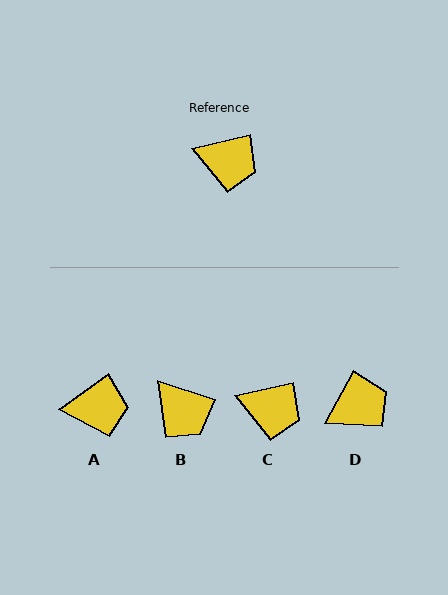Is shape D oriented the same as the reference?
No, it is off by about 48 degrees.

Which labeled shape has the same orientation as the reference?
C.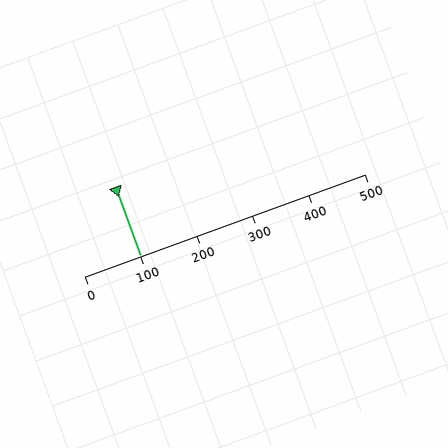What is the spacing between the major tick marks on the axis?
The major ticks are spaced 100 apart.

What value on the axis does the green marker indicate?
The marker indicates approximately 100.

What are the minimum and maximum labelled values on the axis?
The axis runs from 0 to 500.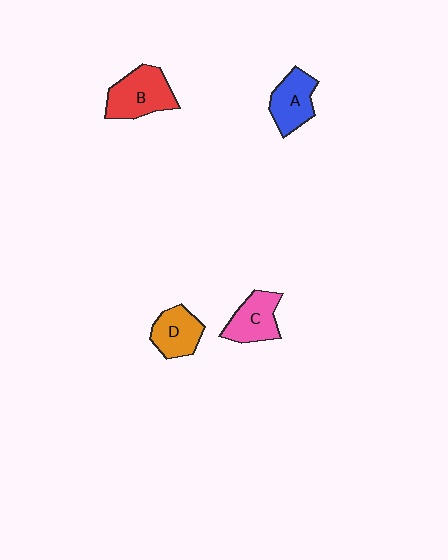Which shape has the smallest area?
Shape D (orange).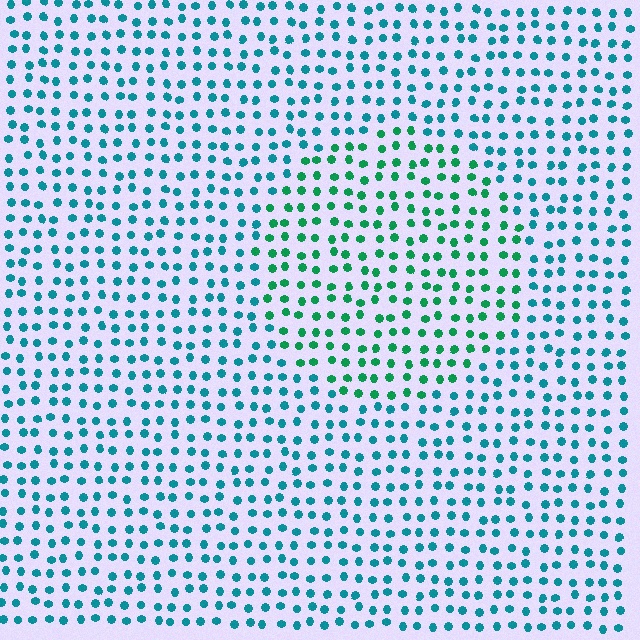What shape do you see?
I see a circle.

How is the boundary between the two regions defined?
The boundary is defined purely by a slight shift in hue (about 36 degrees). Spacing, size, and orientation are identical on both sides.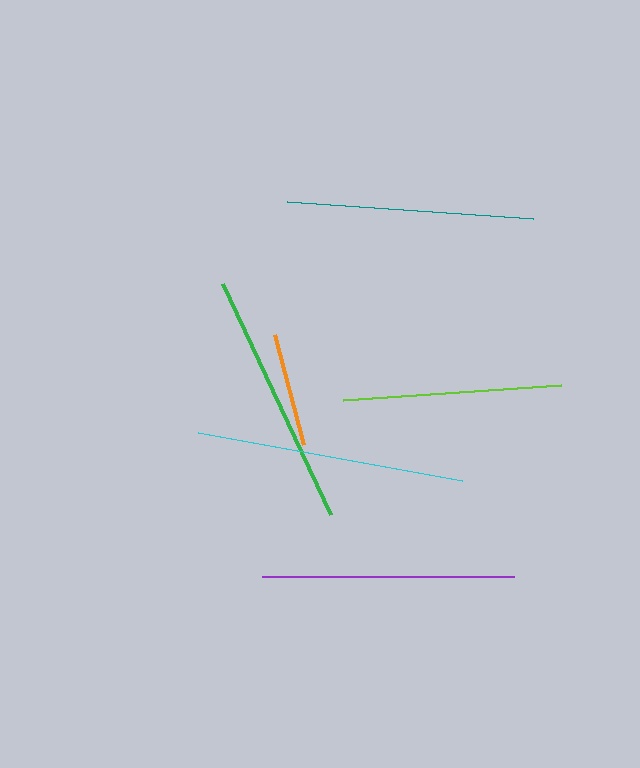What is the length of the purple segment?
The purple segment is approximately 252 pixels long.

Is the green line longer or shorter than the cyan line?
The cyan line is longer than the green line.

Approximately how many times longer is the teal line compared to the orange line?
The teal line is approximately 2.2 times the length of the orange line.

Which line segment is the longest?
The cyan line is the longest at approximately 268 pixels.